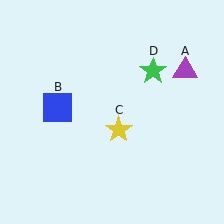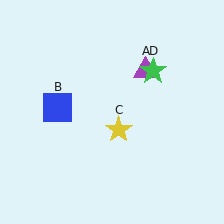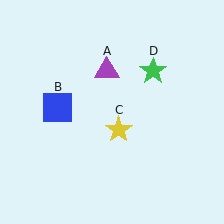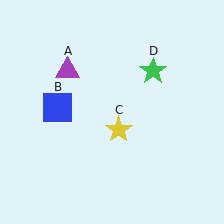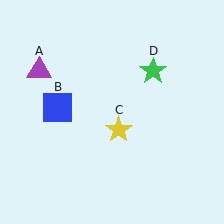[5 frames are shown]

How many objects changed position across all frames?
1 object changed position: purple triangle (object A).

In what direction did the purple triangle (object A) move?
The purple triangle (object A) moved left.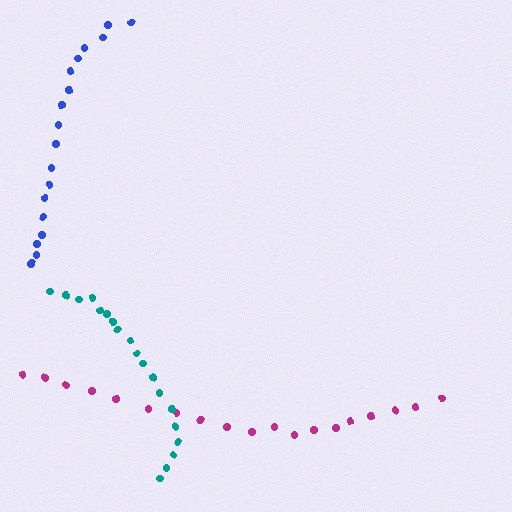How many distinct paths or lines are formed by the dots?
There are 3 distinct paths.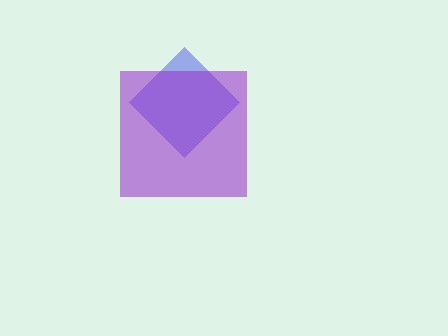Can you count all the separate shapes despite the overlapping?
Yes, there are 2 separate shapes.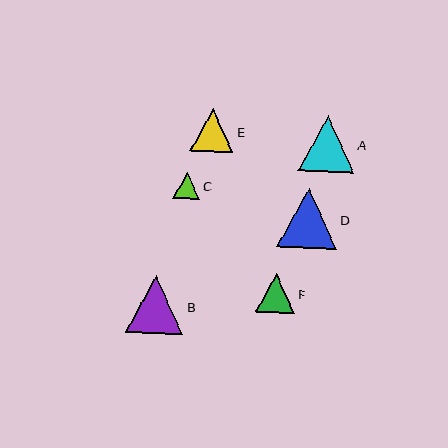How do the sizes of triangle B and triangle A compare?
Triangle B and triangle A are approximately the same size.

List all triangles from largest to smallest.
From largest to smallest: D, B, A, E, F, C.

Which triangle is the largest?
Triangle D is the largest with a size of approximately 60 pixels.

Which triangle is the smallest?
Triangle C is the smallest with a size of approximately 27 pixels.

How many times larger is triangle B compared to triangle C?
Triangle B is approximately 2.2 times the size of triangle C.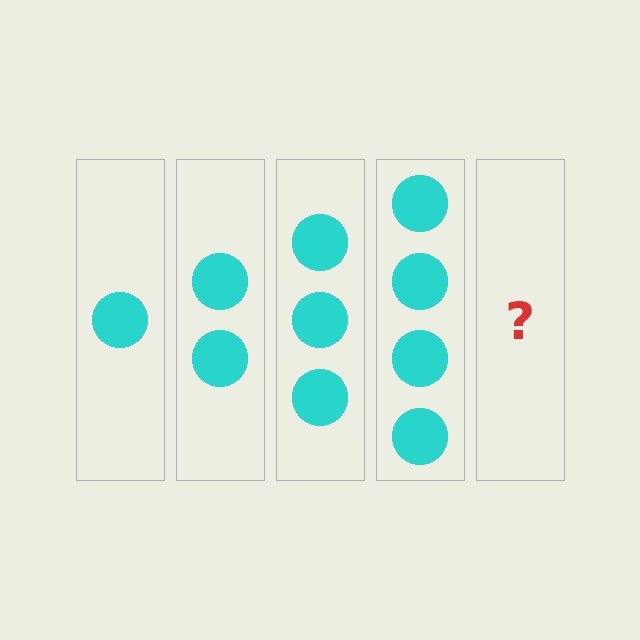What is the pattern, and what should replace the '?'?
The pattern is that each step adds one more circle. The '?' should be 5 circles.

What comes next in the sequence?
The next element should be 5 circles.